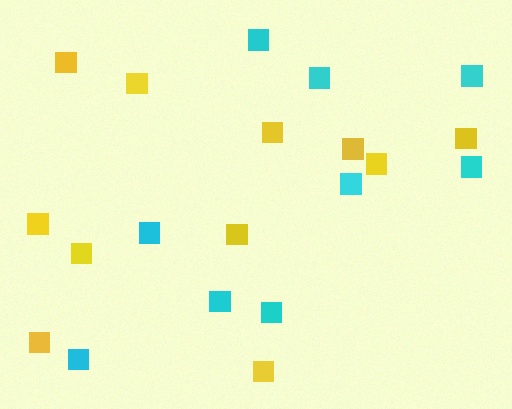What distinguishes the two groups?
There are 2 groups: one group of yellow squares (11) and one group of cyan squares (9).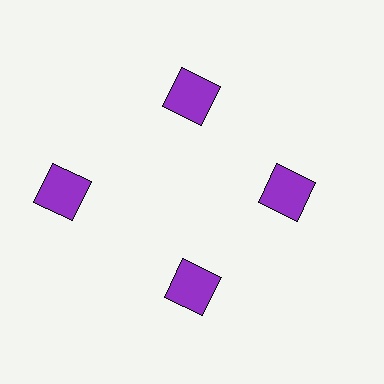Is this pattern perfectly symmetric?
No. The 4 purple squares are arranged in a ring, but one element near the 9 o'clock position is pushed outward from the center, breaking the 4-fold rotational symmetry.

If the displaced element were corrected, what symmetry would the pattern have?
It would have 4-fold rotational symmetry — the pattern would map onto itself every 90 degrees.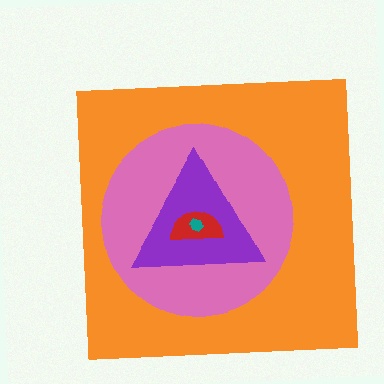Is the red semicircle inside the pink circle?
Yes.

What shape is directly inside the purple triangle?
The red semicircle.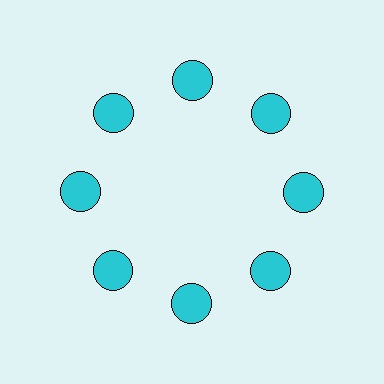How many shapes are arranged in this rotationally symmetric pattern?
There are 8 shapes, arranged in 8 groups of 1.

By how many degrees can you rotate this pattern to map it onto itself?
The pattern maps onto itself every 45 degrees of rotation.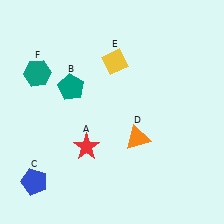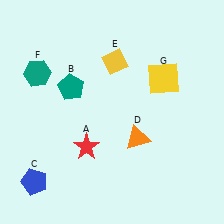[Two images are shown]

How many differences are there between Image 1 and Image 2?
There is 1 difference between the two images.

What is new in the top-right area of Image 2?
A yellow square (G) was added in the top-right area of Image 2.